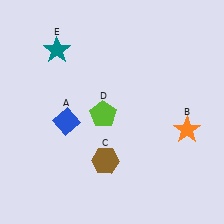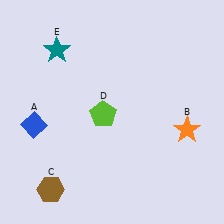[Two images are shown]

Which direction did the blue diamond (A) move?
The blue diamond (A) moved left.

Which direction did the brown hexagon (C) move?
The brown hexagon (C) moved left.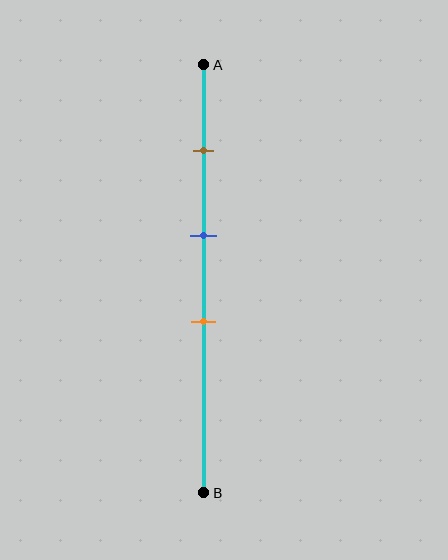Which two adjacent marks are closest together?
The blue and orange marks are the closest adjacent pair.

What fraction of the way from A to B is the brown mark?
The brown mark is approximately 20% (0.2) of the way from A to B.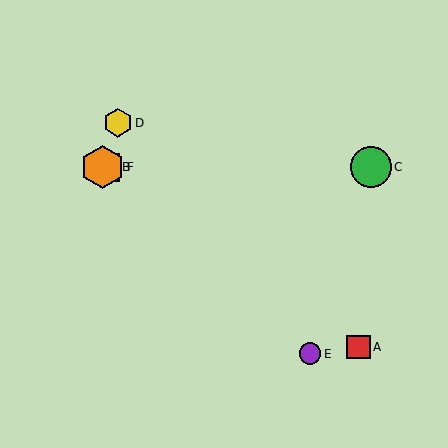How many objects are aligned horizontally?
3 objects (B, C, F) are aligned horizontally.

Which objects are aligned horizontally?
Objects B, C, F are aligned horizontally.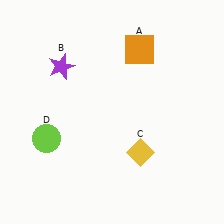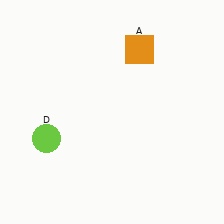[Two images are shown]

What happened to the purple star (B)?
The purple star (B) was removed in Image 2. It was in the top-left area of Image 1.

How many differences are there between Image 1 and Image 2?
There are 2 differences between the two images.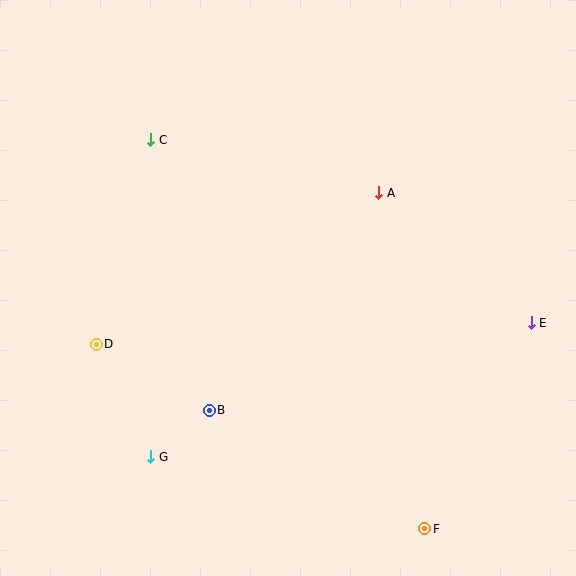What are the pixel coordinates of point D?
Point D is at (96, 344).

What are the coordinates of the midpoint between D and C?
The midpoint between D and C is at (123, 242).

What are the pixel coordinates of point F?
Point F is at (425, 529).